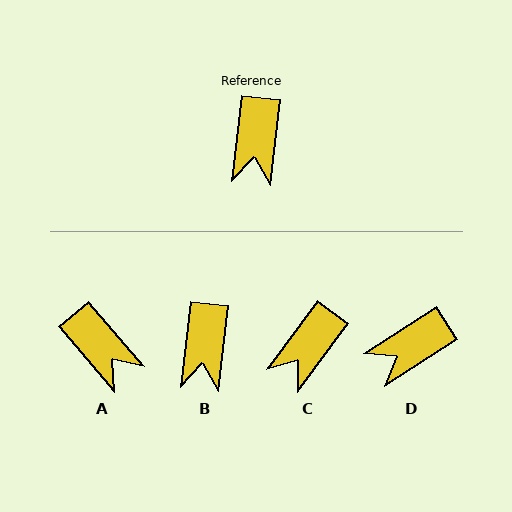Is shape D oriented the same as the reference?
No, it is off by about 51 degrees.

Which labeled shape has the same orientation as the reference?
B.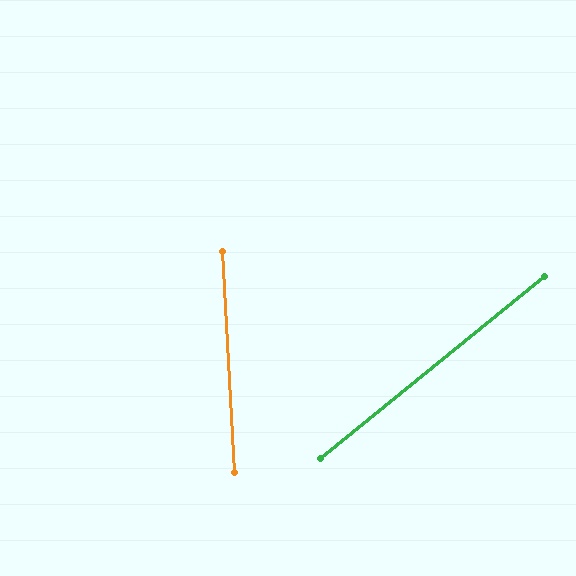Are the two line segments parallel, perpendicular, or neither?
Neither parallel nor perpendicular — they differ by about 54°.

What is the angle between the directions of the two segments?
Approximately 54 degrees.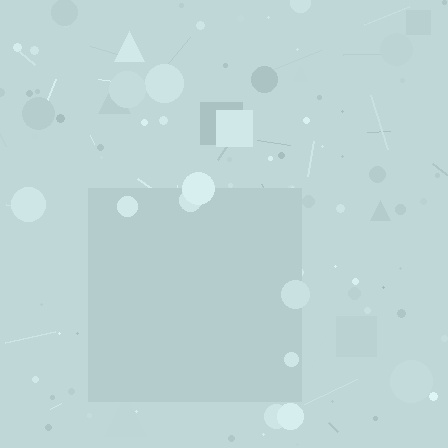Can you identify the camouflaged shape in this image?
The camouflaged shape is a square.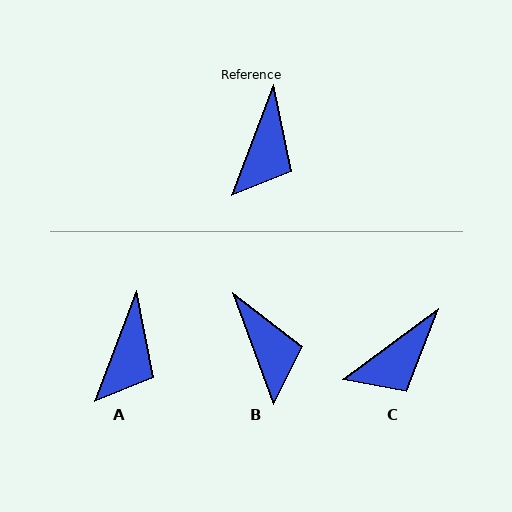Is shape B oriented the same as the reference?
No, it is off by about 41 degrees.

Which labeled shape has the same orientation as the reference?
A.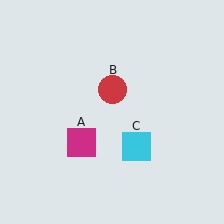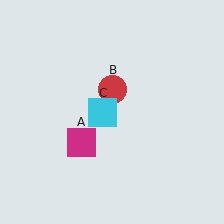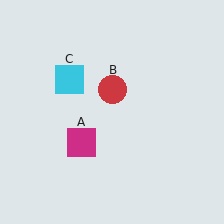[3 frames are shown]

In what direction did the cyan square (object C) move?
The cyan square (object C) moved up and to the left.